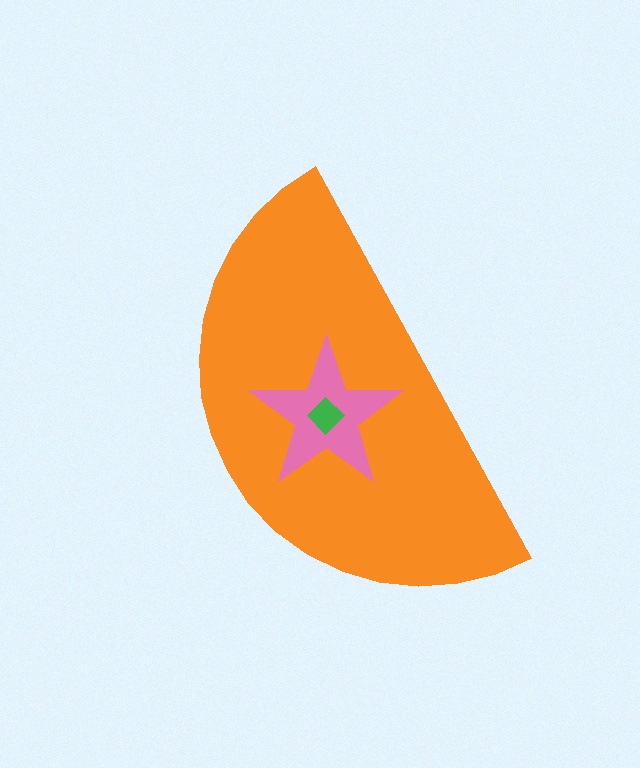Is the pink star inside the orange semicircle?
Yes.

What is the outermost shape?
The orange semicircle.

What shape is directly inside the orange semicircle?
The pink star.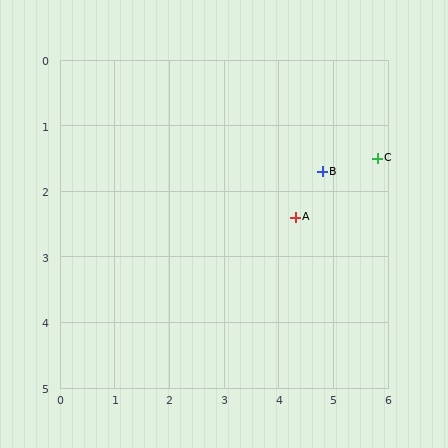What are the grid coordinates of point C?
Point C is at approximately (5.8, 1.5).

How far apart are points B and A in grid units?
Points B and A are about 0.9 grid units apart.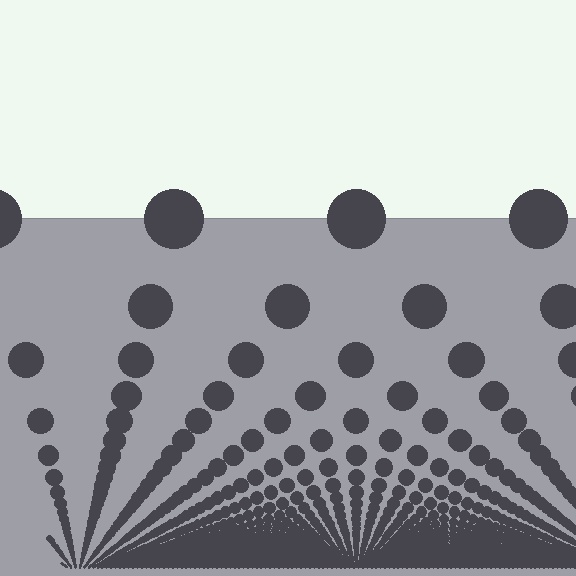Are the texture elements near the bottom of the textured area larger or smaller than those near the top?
Smaller. The gradient is inverted — elements near the bottom are smaller and denser.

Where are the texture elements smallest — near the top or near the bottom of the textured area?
Near the bottom.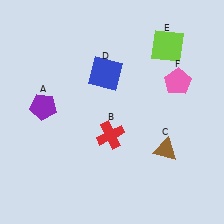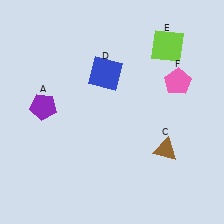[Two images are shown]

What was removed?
The red cross (B) was removed in Image 2.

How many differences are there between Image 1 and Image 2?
There is 1 difference between the two images.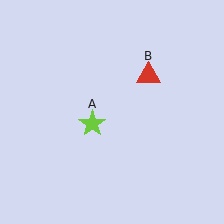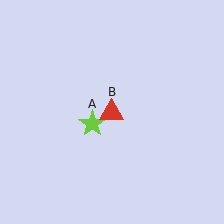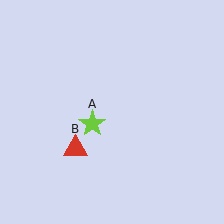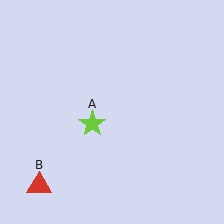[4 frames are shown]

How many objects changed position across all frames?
1 object changed position: red triangle (object B).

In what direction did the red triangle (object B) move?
The red triangle (object B) moved down and to the left.